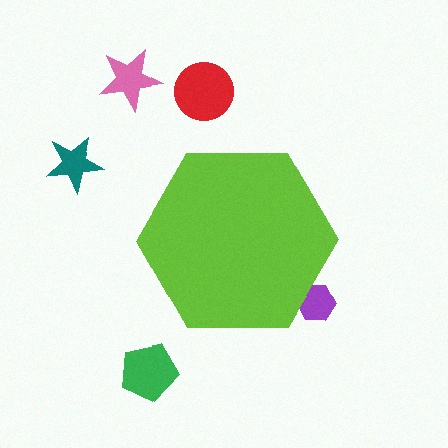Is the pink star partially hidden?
No, the pink star is fully visible.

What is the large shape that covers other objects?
A lime hexagon.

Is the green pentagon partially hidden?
No, the green pentagon is fully visible.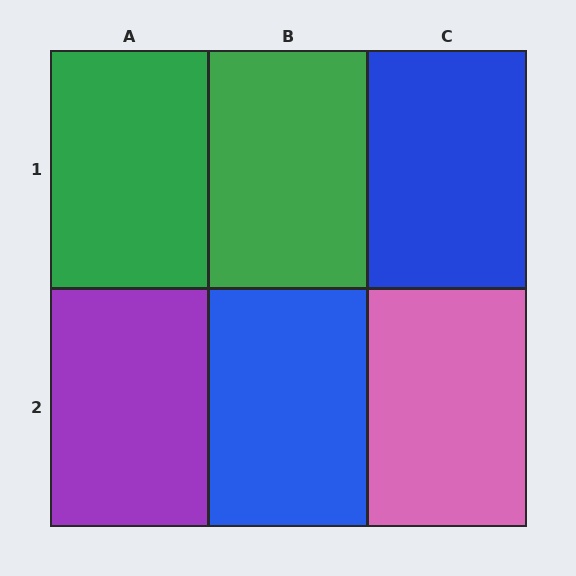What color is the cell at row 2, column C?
Pink.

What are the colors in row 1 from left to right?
Green, green, blue.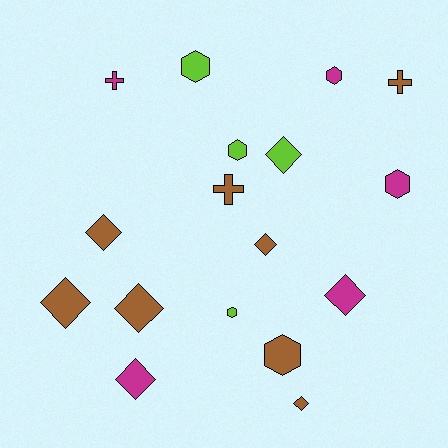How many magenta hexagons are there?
There are 2 magenta hexagons.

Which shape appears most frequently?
Diamond, with 8 objects.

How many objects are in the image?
There are 17 objects.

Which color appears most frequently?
Brown, with 8 objects.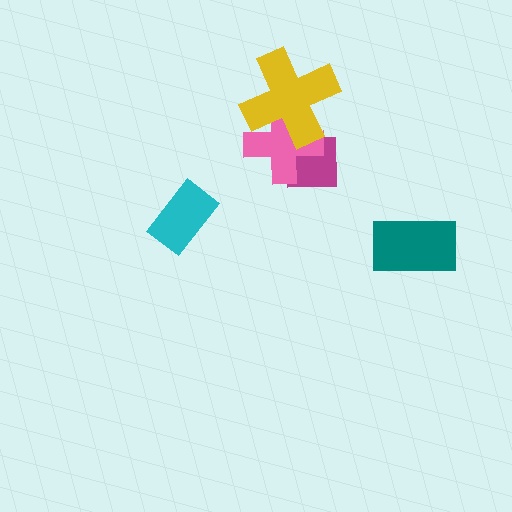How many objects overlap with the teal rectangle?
0 objects overlap with the teal rectangle.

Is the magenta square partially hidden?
Yes, it is partially covered by another shape.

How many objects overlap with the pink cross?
2 objects overlap with the pink cross.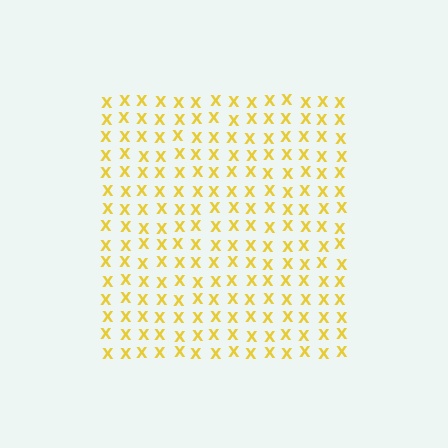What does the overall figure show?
The overall figure shows a square.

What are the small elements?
The small elements are letter X's.